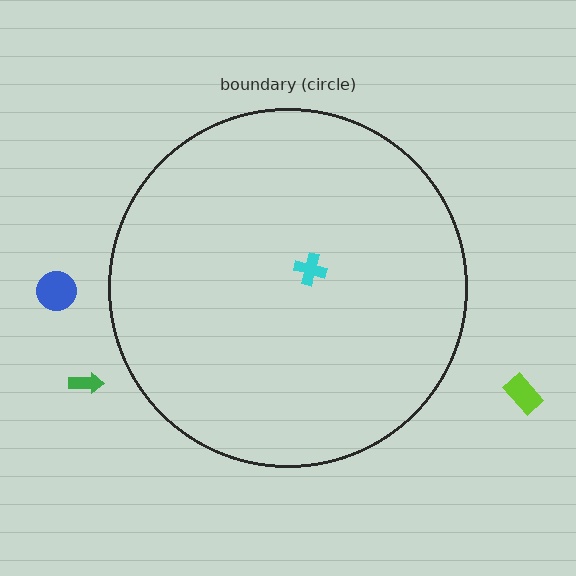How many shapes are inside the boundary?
1 inside, 3 outside.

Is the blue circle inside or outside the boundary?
Outside.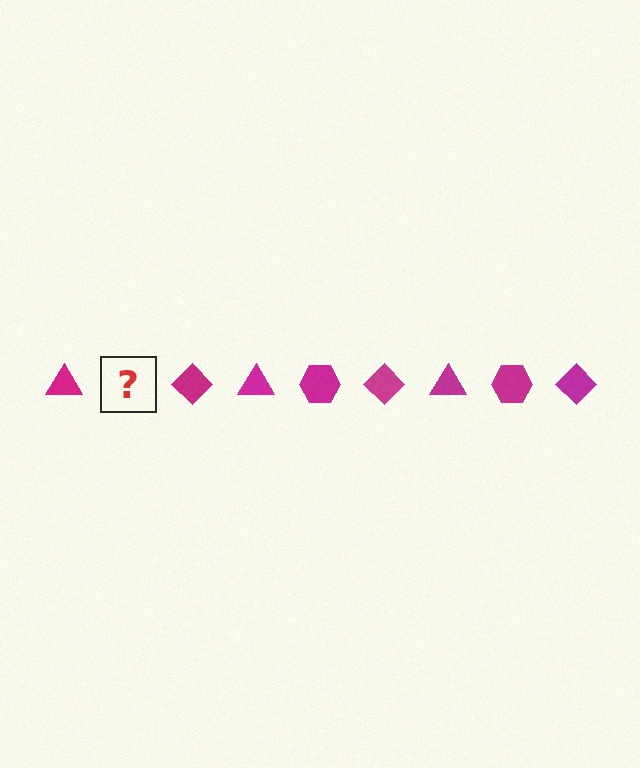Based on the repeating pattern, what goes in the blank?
The blank should be a magenta hexagon.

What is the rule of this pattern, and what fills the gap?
The rule is that the pattern cycles through triangle, hexagon, diamond shapes in magenta. The gap should be filled with a magenta hexagon.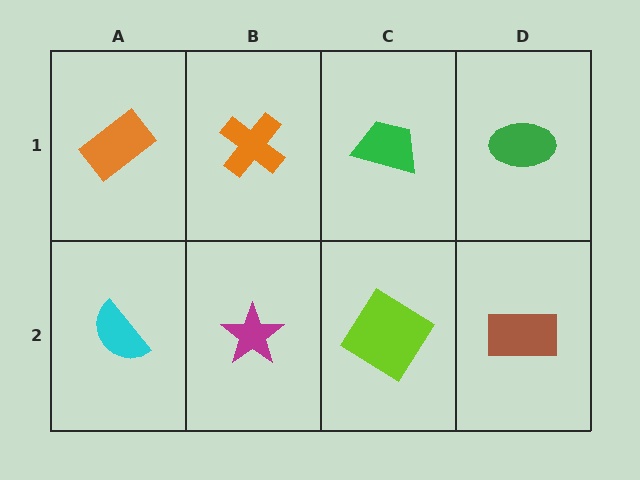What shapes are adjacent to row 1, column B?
A magenta star (row 2, column B), an orange rectangle (row 1, column A), a green trapezoid (row 1, column C).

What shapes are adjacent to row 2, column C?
A green trapezoid (row 1, column C), a magenta star (row 2, column B), a brown rectangle (row 2, column D).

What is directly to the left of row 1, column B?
An orange rectangle.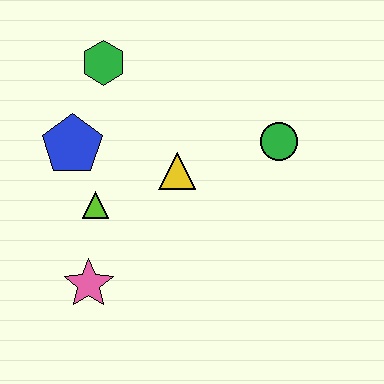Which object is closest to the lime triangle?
The blue pentagon is closest to the lime triangle.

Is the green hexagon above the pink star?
Yes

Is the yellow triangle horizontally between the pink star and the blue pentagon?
No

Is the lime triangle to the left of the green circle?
Yes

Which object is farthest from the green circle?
The pink star is farthest from the green circle.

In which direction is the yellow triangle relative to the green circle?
The yellow triangle is to the left of the green circle.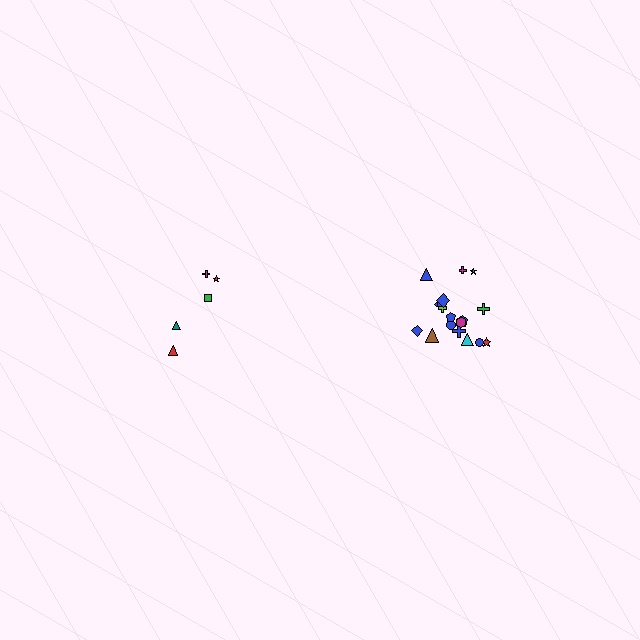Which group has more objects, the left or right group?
The right group.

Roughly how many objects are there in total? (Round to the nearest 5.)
Roughly 25 objects in total.